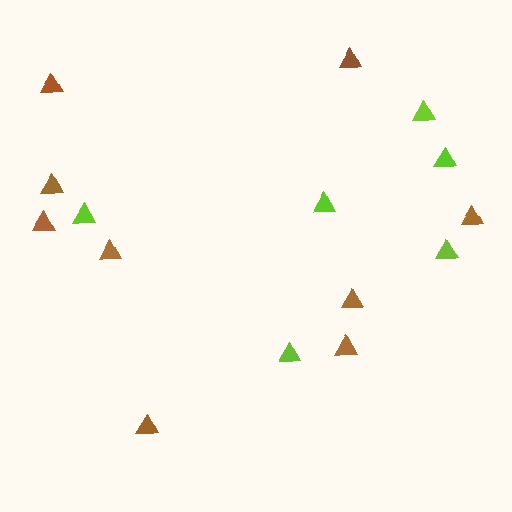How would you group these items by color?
There are 2 groups: one group of lime triangles (6) and one group of brown triangles (9).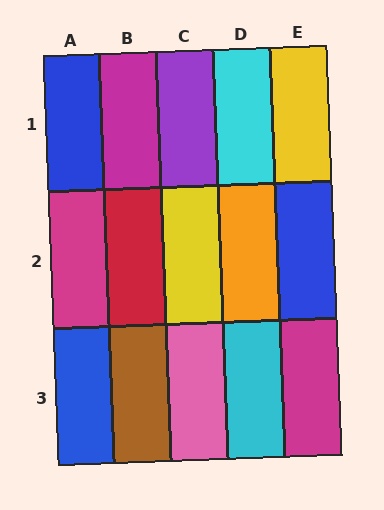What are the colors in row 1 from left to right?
Blue, magenta, purple, cyan, yellow.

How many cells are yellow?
2 cells are yellow.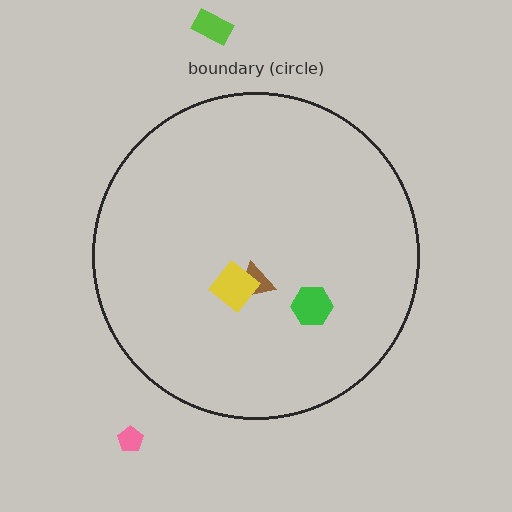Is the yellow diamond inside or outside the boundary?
Inside.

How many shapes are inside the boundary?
3 inside, 2 outside.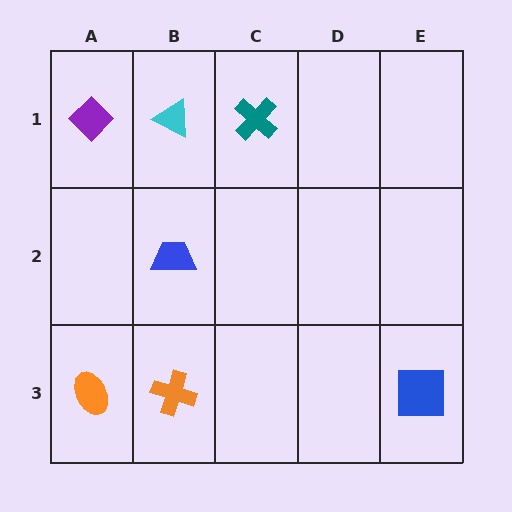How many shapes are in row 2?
1 shape.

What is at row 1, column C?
A teal cross.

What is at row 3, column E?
A blue square.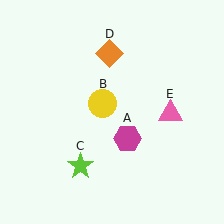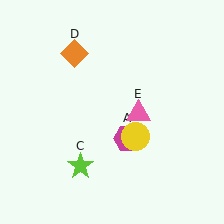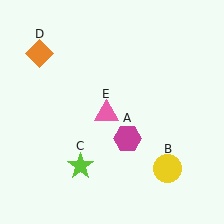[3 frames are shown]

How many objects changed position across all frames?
3 objects changed position: yellow circle (object B), orange diamond (object D), pink triangle (object E).